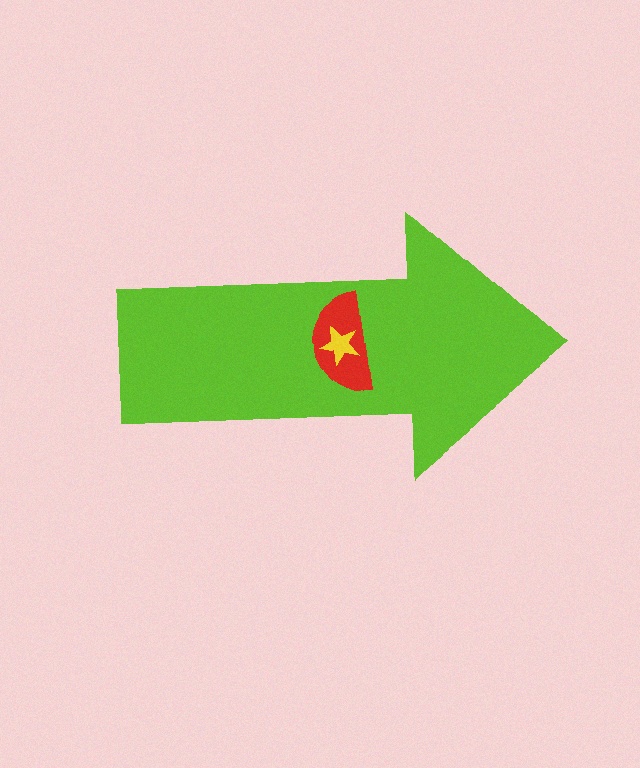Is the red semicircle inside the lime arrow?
Yes.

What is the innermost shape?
The yellow star.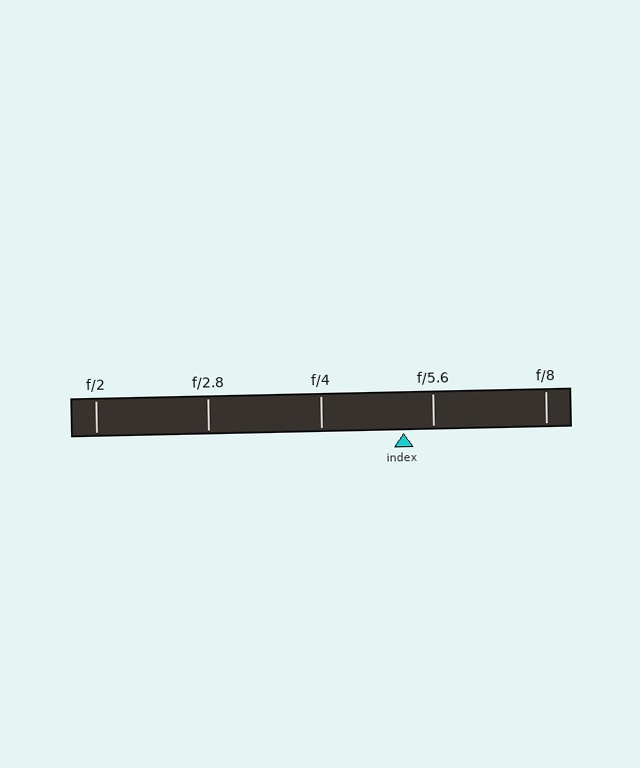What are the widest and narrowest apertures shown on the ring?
The widest aperture shown is f/2 and the narrowest is f/8.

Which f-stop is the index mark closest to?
The index mark is closest to f/5.6.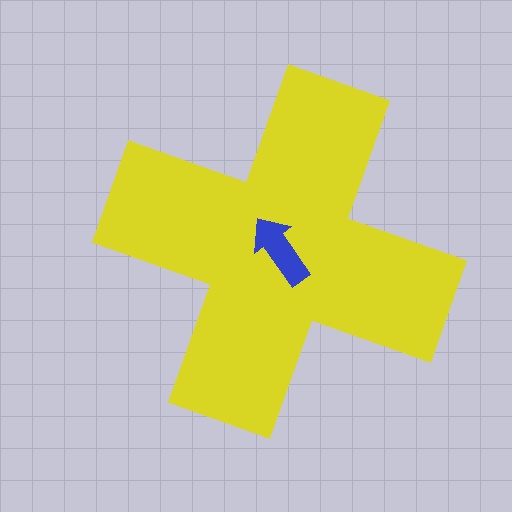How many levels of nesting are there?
2.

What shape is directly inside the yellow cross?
The blue arrow.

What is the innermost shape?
The blue arrow.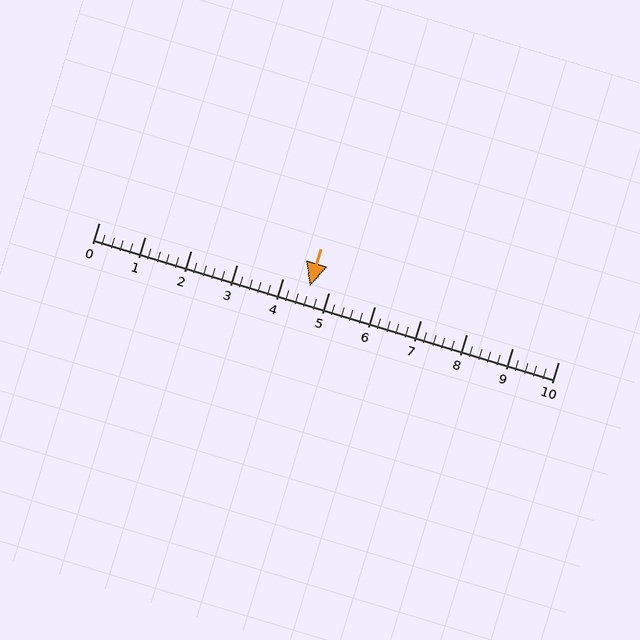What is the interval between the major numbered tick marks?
The major tick marks are spaced 1 units apart.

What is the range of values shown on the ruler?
The ruler shows values from 0 to 10.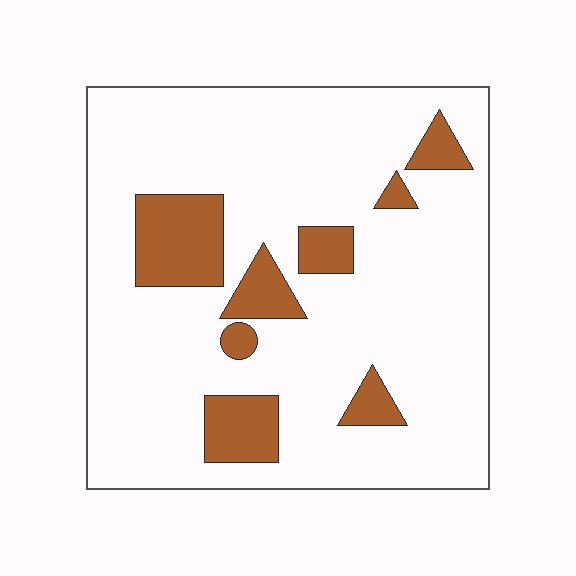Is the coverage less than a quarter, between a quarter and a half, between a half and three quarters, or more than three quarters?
Less than a quarter.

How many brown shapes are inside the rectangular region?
8.